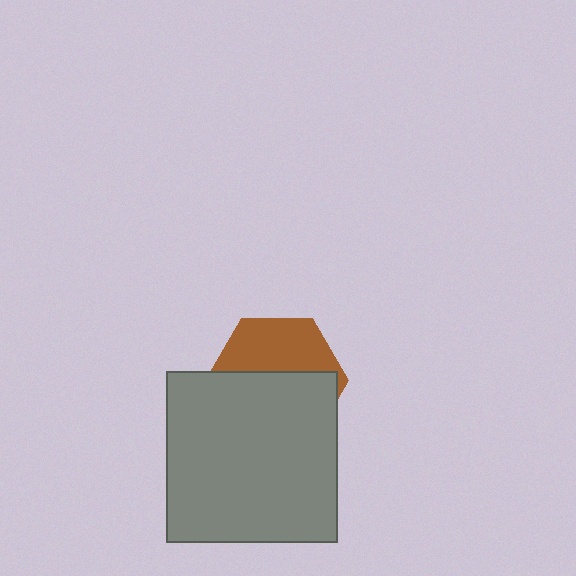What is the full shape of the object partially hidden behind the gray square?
The partially hidden object is a brown hexagon.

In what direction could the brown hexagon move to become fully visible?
The brown hexagon could move up. That would shift it out from behind the gray square entirely.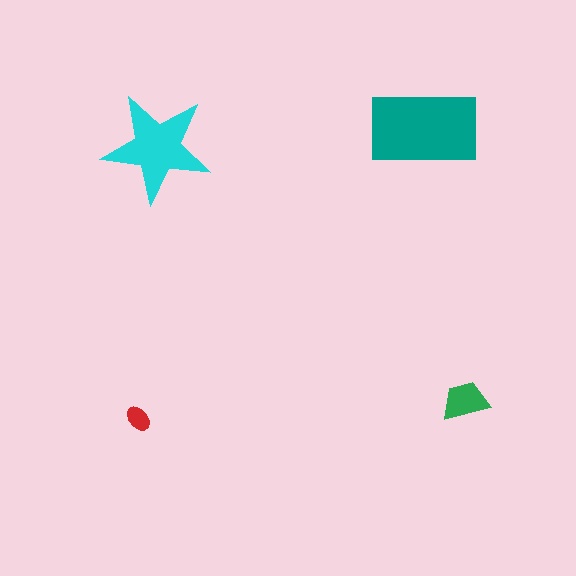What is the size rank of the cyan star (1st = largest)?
2nd.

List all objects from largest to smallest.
The teal rectangle, the cyan star, the green trapezoid, the red ellipse.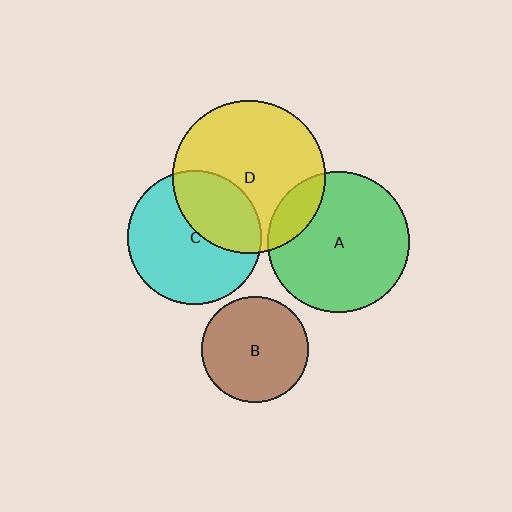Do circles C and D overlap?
Yes.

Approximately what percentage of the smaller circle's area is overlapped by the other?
Approximately 35%.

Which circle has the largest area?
Circle D (yellow).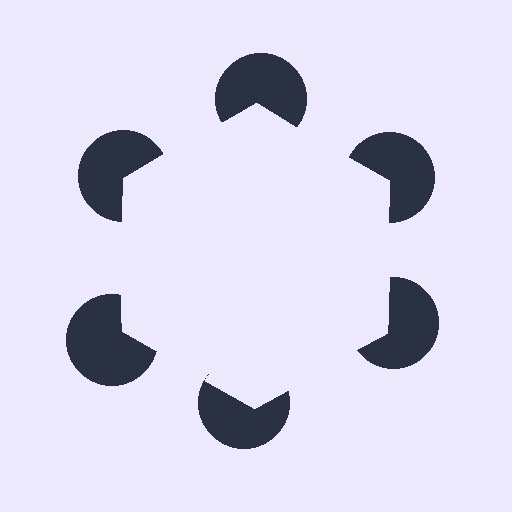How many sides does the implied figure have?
6 sides.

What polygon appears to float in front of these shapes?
An illusory hexagon — its edges are inferred from the aligned wedge cuts in the pac-man discs, not physically drawn.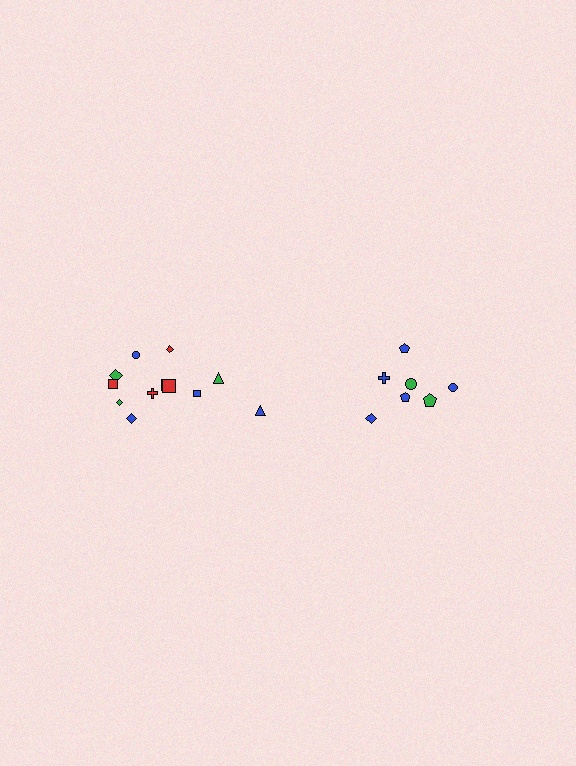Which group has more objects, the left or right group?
The left group.